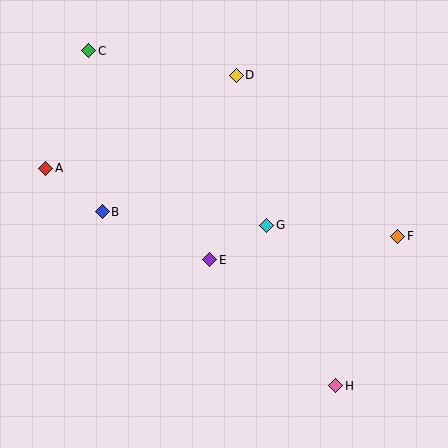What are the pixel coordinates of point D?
Point D is at (236, 75).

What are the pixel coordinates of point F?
Point F is at (398, 236).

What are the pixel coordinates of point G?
Point G is at (267, 225).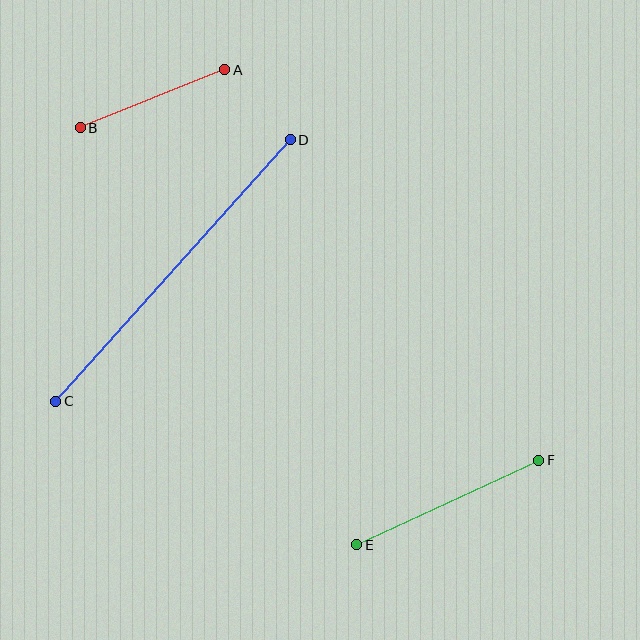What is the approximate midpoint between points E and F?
The midpoint is at approximately (448, 502) pixels.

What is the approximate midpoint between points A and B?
The midpoint is at approximately (153, 99) pixels.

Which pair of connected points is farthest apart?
Points C and D are farthest apart.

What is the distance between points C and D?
The distance is approximately 351 pixels.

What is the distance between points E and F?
The distance is approximately 201 pixels.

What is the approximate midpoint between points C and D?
The midpoint is at approximately (173, 271) pixels.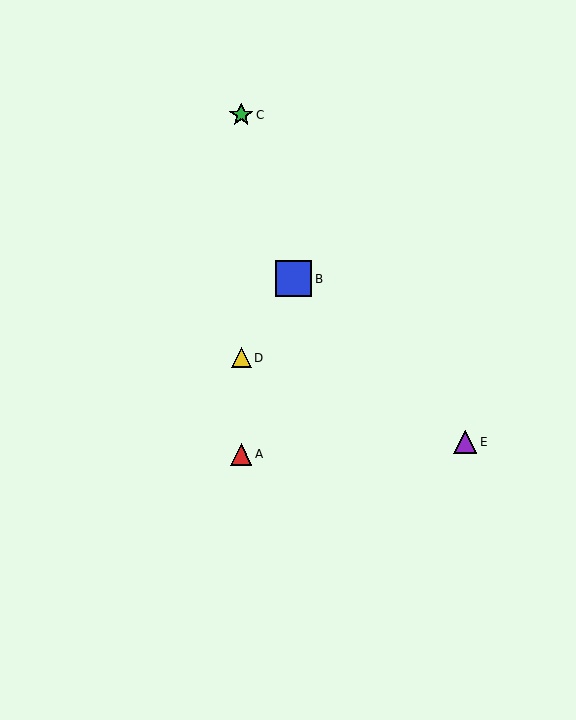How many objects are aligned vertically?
3 objects (A, C, D) are aligned vertically.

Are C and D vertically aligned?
Yes, both are at x≈241.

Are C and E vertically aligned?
No, C is at x≈241 and E is at x≈465.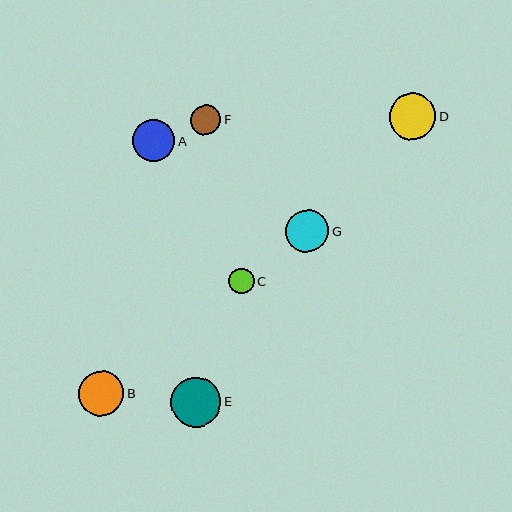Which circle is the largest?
Circle E is the largest with a size of approximately 50 pixels.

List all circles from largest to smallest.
From largest to smallest: E, D, B, G, A, F, C.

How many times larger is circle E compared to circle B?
Circle E is approximately 1.1 times the size of circle B.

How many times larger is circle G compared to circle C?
Circle G is approximately 1.7 times the size of circle C.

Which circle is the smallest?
Circle C is the smallest with a size of approximately 25 pixels.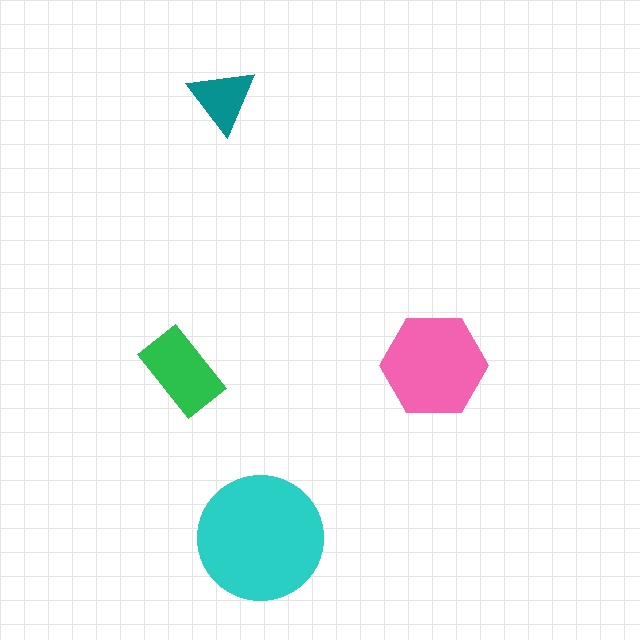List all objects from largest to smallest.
The cyan circle, the pink hexagon, the green rectangle, the teal triangle.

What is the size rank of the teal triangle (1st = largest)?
4th.